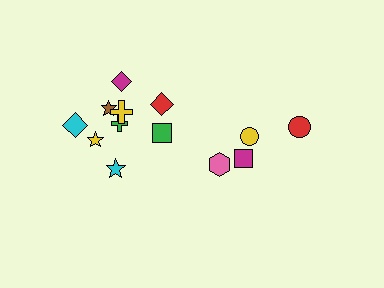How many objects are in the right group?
There are 5 objects.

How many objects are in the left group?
There are 8 objects.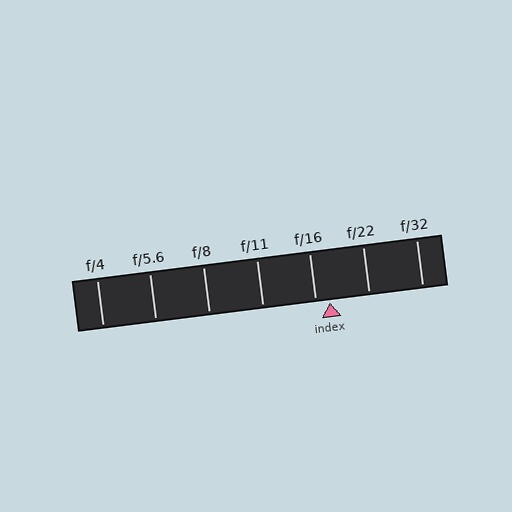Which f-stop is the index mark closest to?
The index mark is closest to f/16.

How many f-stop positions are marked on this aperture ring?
There are 7 f-stop positions marked.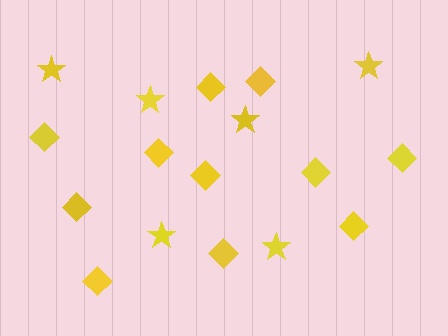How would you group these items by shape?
There are 2 groups: one group of diamonds (11) and one group of stars (6).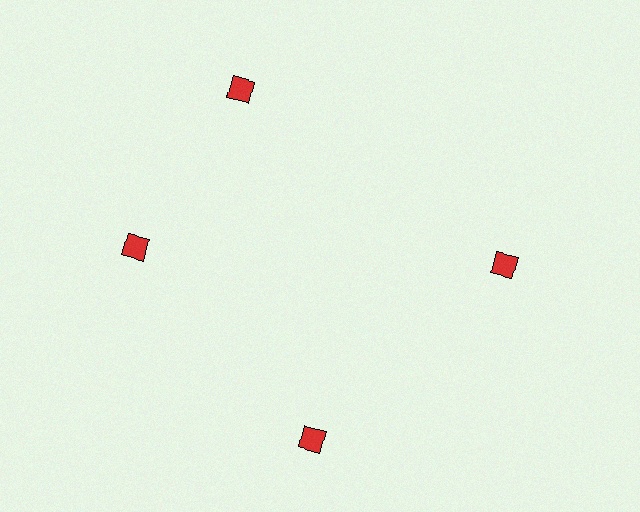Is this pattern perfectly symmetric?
No. The 4 red diamonds are arranged in a ring, but one element near the 12 o'clock position is rotated out of alignment along the ring, breaking the 4-fold rotational symmetry.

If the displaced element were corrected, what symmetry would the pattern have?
It would have 4-fold rotational symmetry — the pattern would map onto itself every 90 degrees.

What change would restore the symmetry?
The symmetry would be restored by rotating it back into even spacing with its neighbors so that all 4 diamonds sit at equal angles and equal distance from the center.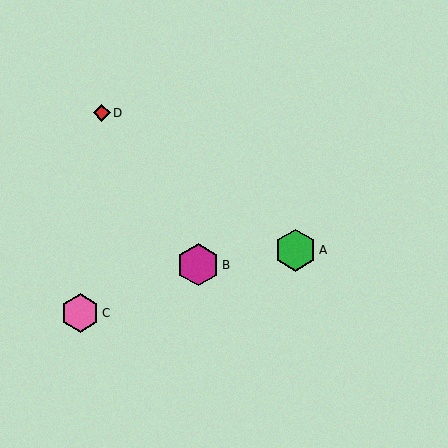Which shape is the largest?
The magenta hexagon (labeled B) is the largest.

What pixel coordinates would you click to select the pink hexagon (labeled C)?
Click at (80, 313) to select the pink hexagon C.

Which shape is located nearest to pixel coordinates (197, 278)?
The magenta hexagon (labeled B) at (198, 265) is nearest to that location.